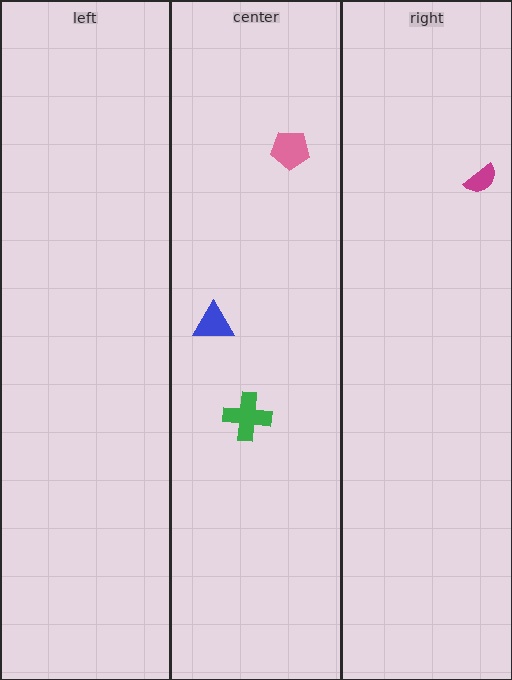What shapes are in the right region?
The magenta semicircle.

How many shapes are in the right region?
1.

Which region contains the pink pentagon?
The center region.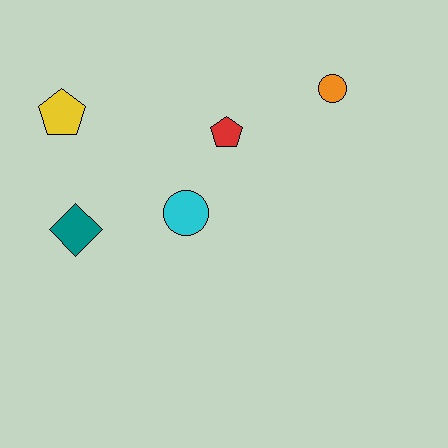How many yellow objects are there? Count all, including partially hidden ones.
There is 1 yellow object.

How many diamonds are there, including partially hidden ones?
There is 1 diamond.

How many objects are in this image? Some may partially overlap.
There are 5 objects.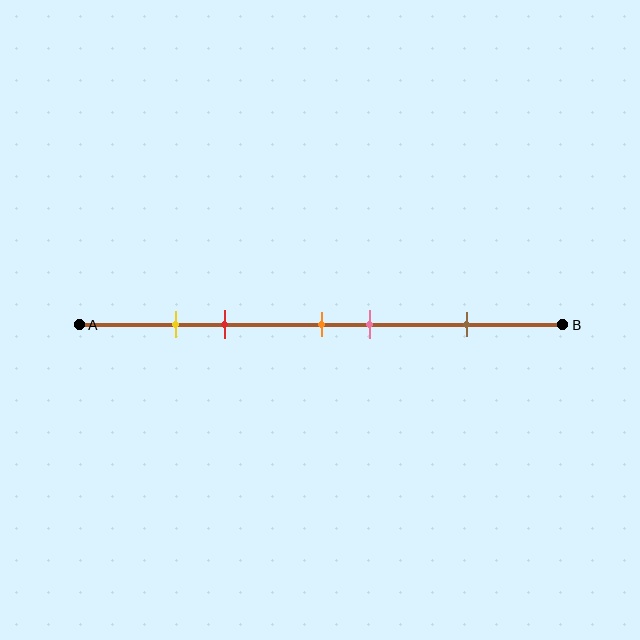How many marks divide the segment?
There are 5 marks dividing the segment.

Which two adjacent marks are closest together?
The yellow and red marks are the closest adjacent pair.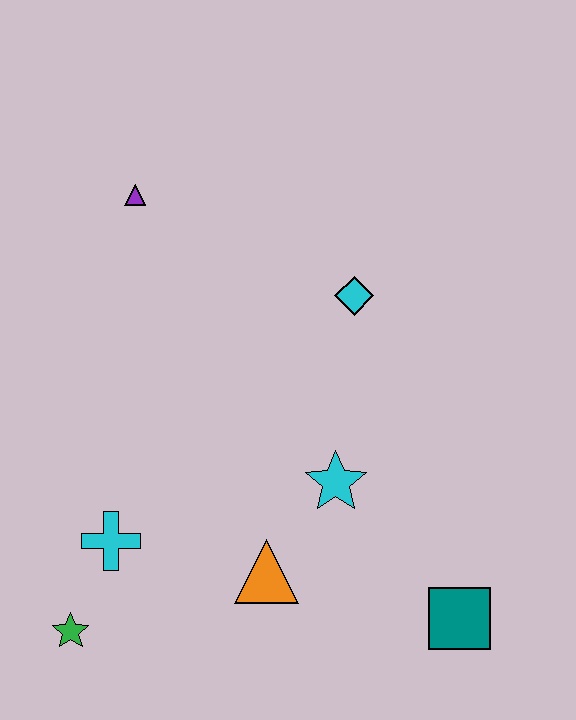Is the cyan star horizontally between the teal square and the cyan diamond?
No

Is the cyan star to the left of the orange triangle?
No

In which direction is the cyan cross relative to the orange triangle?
The cyan cross is to the left of the orange triangle.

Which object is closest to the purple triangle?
The cyan diamond is closest to the purple triangle.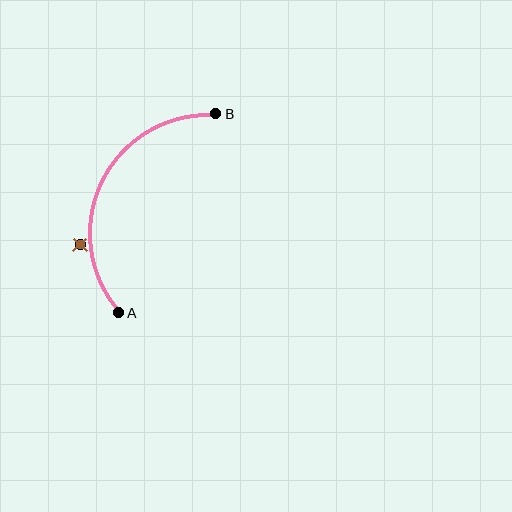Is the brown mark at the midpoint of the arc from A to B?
No — the brown mark does not lie on the arc at all. It sits slightly outside the curve.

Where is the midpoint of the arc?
The arc midpoint is the point on the curve farthest from the straight line joining A and B. It sits to the left of that line.